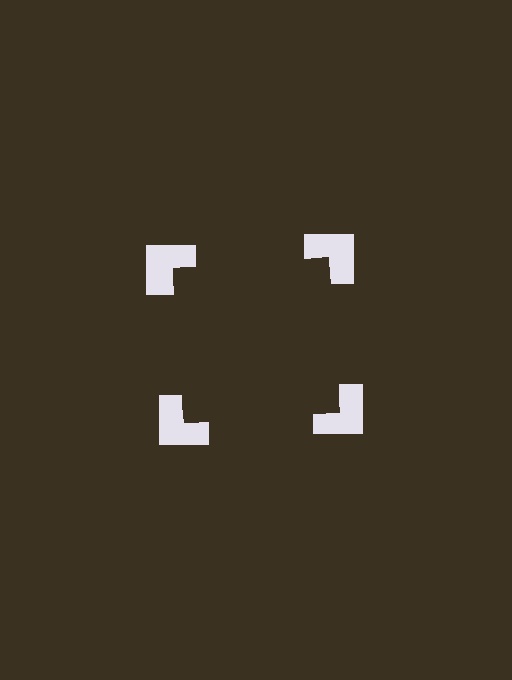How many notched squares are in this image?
There are 4 — one at each vertex of the illusory square.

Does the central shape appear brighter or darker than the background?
It typically appears slightly darker than the background, even though no actual brightness change is drawn.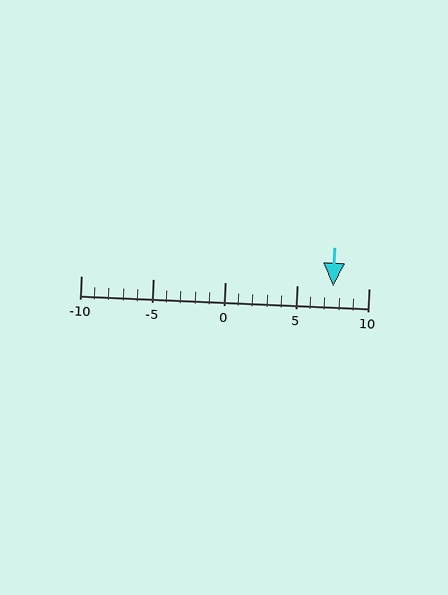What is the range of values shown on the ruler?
The ruler shows values from -10 to 10.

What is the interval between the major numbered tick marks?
The major tick marks are spaced 5 units apart.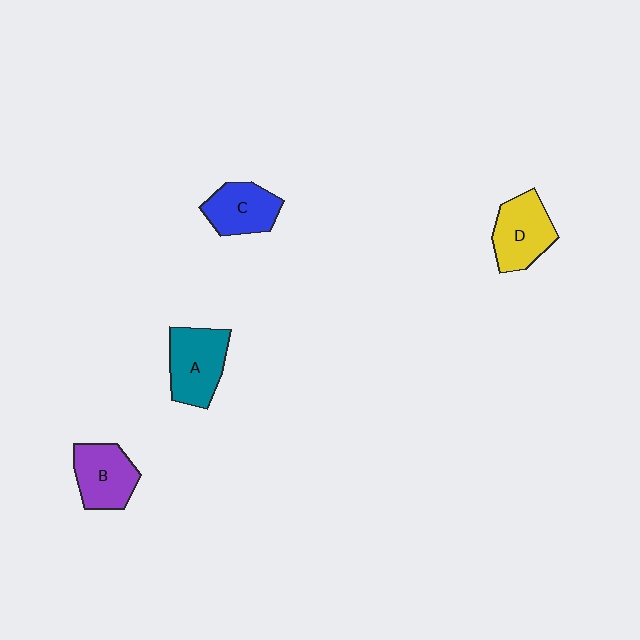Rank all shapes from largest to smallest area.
From largest to smallest: A (teal), D (yellow), B (purple), C (blue).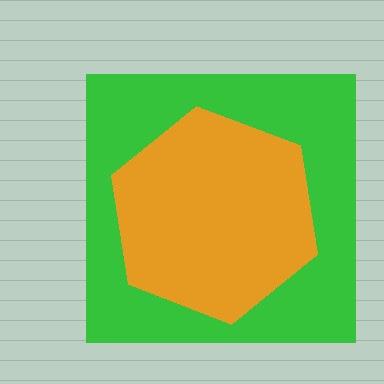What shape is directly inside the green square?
The orange hexagon.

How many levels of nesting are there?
2.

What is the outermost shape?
The green square.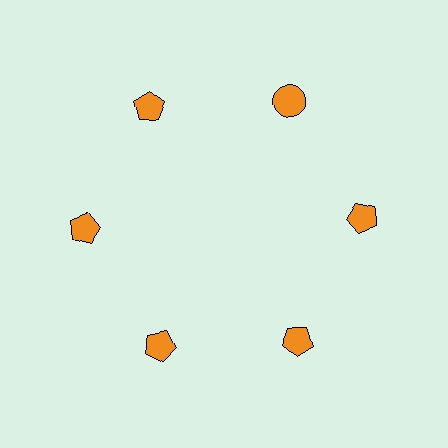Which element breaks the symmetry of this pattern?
The orange circle at roughly the 1 o'clock position breaks the symmetry. All other shapes are orange pentagons.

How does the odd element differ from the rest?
It has a different shape: circle instead of pentagon.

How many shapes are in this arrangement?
There are 6 shapes arranged in a ring pattern.